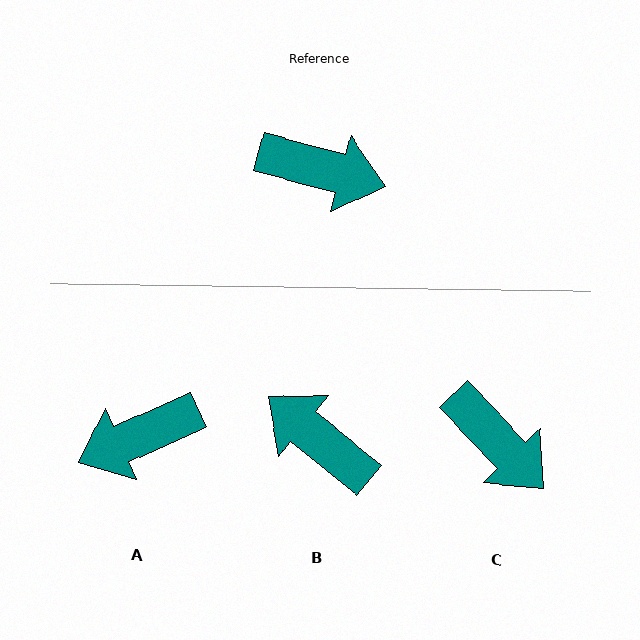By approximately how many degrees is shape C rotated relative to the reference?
Approximately 31 degrees clockwise.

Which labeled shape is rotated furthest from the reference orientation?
B, about 156 degrees away.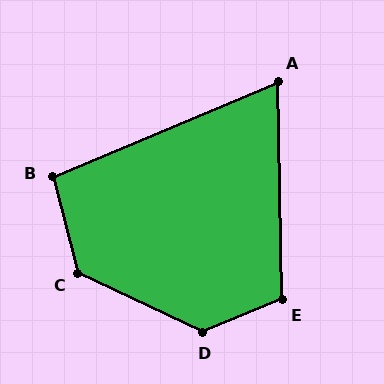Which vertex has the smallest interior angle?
A, at approximately 68 degrees.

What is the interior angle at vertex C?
Approximately 130 degrees (obtuse).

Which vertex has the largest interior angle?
D, at approximately 133 degrees.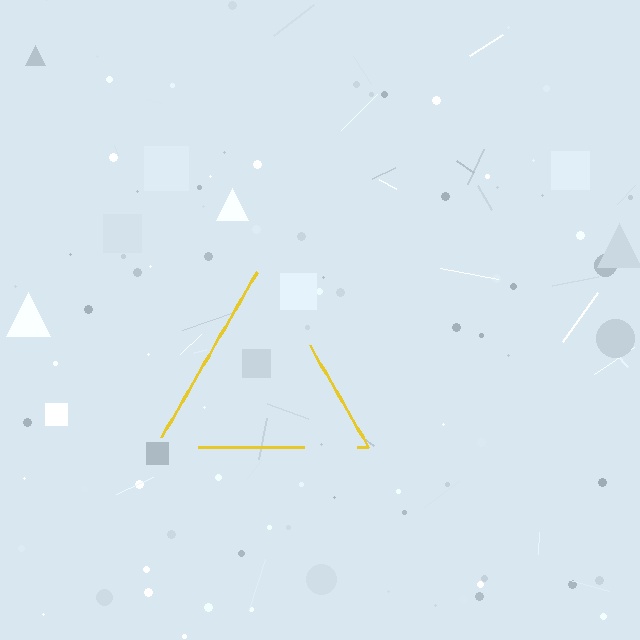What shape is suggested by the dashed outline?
The dashed outline suggests a triangle.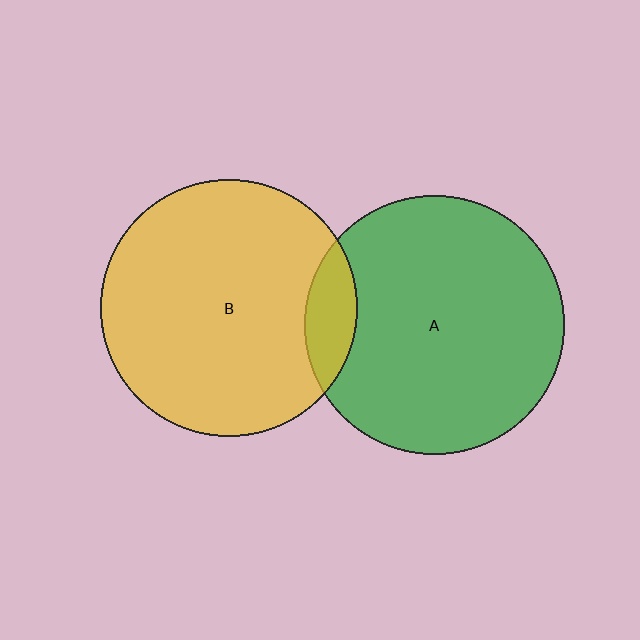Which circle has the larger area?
Circle A (green).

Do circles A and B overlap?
Yes.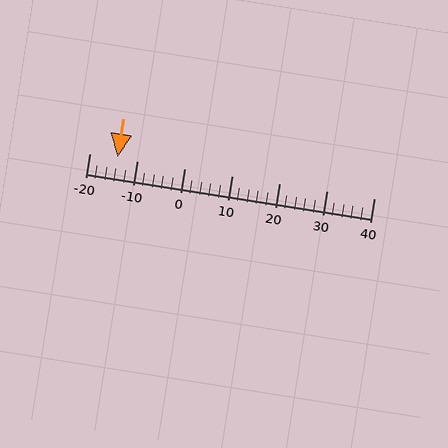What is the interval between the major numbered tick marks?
The major tick marks are spaced 10 units apart.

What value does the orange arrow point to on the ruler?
The orange arrow points to approximately -14.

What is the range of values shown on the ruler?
The ruler shows values from -20 to 40.